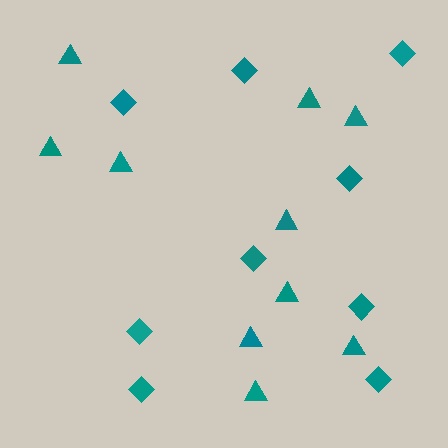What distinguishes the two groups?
There are 2 groups: one group of triangles (10) and one group of diamonds (9).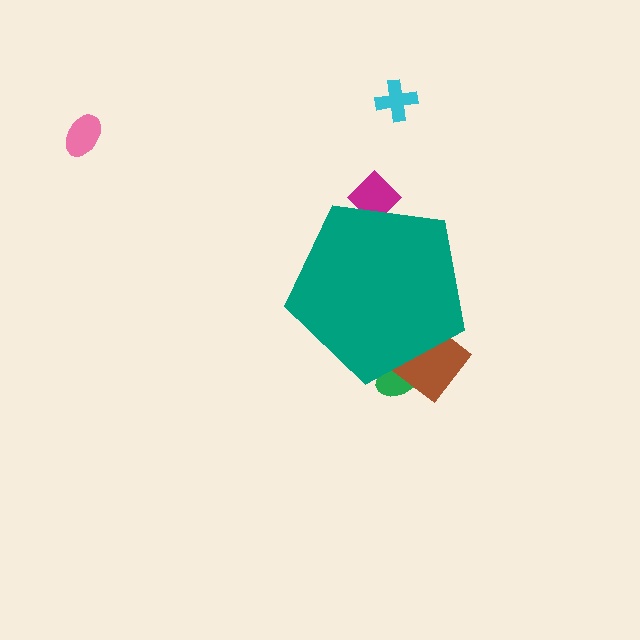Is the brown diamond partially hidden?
Yes, the brown diamond is partially hidden behind the teal pentagon.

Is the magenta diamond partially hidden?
Yes, the magenta diamond is partially hidden behind the teal pentagon.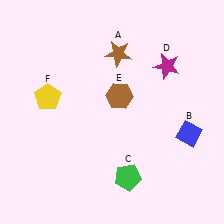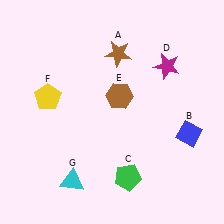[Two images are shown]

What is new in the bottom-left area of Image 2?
A cyan triangle (G) was added in the bottom-left area of Image 2.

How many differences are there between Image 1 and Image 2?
There is 1 difference between the two images.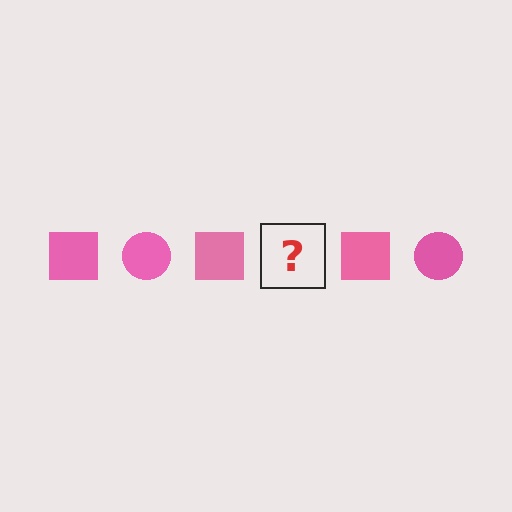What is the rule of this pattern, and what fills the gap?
The rule is that the pattern cycles through square, circle shapes in pink. The gap should be filled with a pink circle.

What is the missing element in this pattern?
The missing element is a pink circle.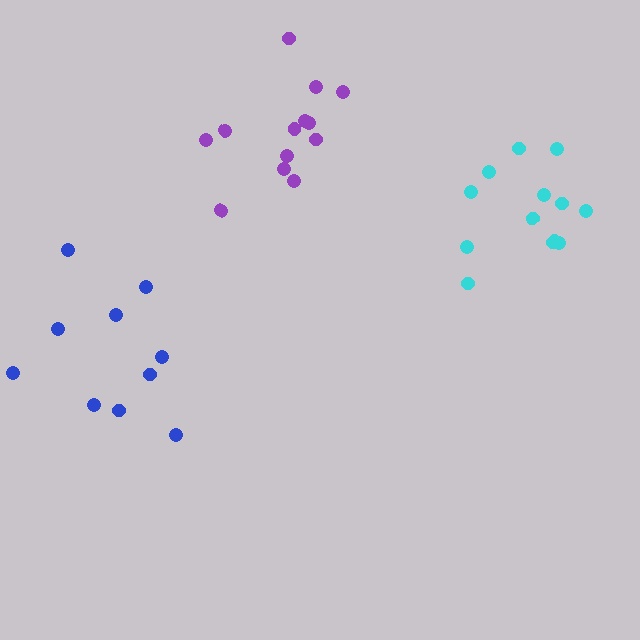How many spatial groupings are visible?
There are 3 spatial groupings.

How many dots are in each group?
Group 1: 13 dots, Group 2: 10 dots, Group 3: 13 dots (36 total).